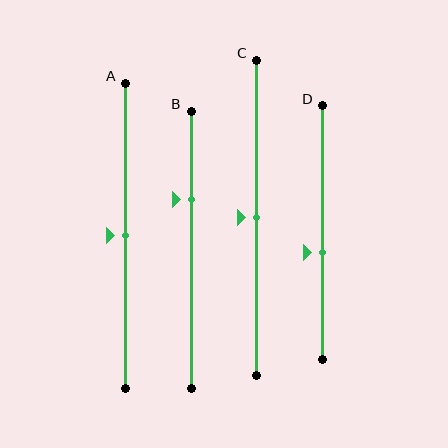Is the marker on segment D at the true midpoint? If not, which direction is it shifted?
No, the marker on segment D is shifted downward by about 8% of the segment length.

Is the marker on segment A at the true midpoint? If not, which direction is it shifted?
Yes, the marker on segment A is at the true midpoint.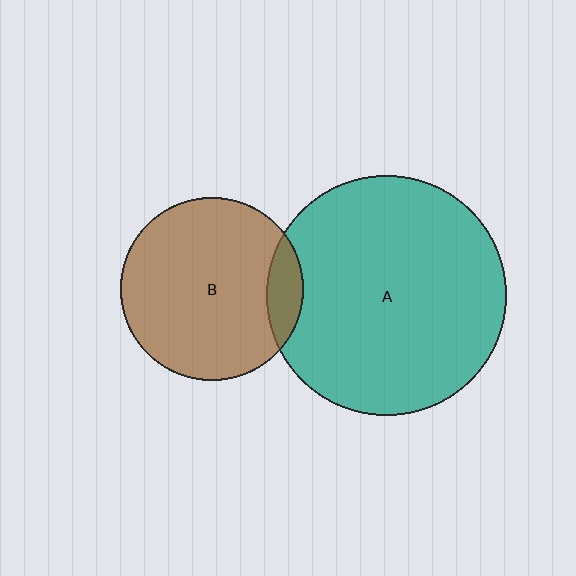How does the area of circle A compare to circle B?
Approximately 1.7 times.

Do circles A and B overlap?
Yes.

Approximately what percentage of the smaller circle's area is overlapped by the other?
Approximately 10%.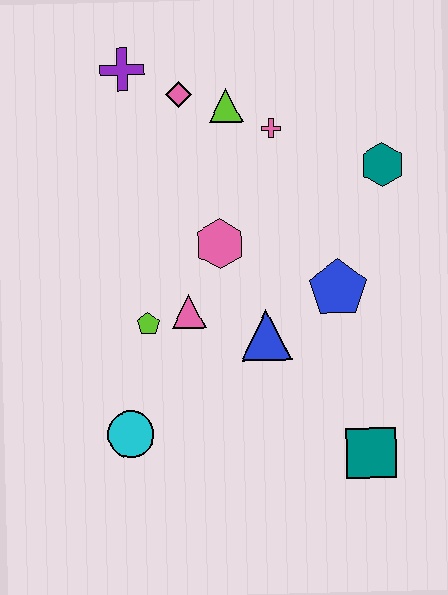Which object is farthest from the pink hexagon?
The teal square is farthest from the pink hexagon.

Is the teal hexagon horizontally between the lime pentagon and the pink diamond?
No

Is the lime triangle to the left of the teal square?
Yes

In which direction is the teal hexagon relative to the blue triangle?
The teal hexagon is above the blue triangle.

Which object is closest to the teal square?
The blue triangle is closest to the teal square.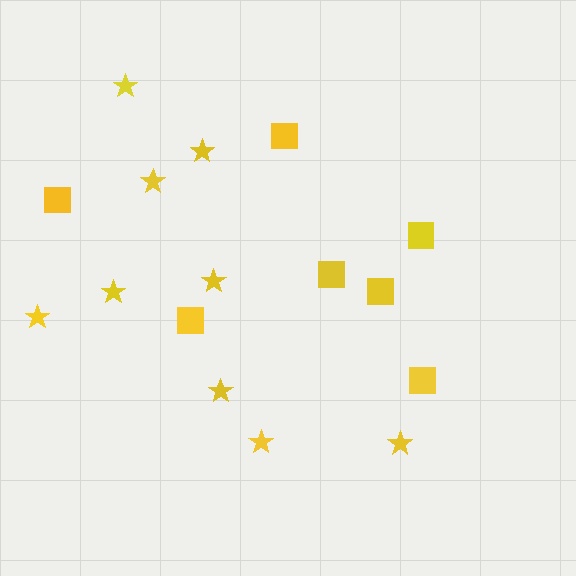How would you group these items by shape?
There are 2 groups: one group of squares (7) and one group of stars (9).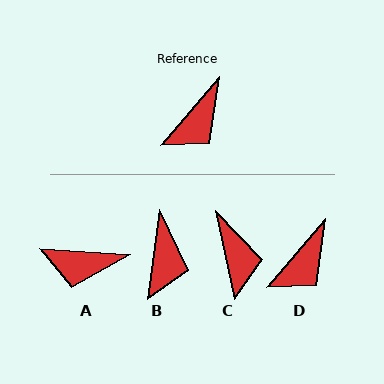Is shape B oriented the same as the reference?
No, it is off by about 33 degrees.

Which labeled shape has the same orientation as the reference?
D.